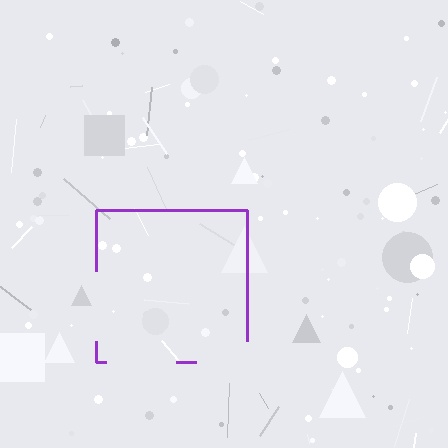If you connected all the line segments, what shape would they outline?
They would outline a square.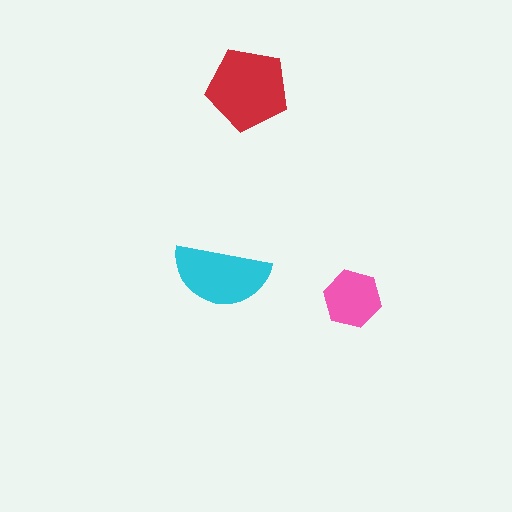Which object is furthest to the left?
The cyan semicircle is leftmost.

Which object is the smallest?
The pink hexagon.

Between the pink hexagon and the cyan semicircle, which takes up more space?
The cyan semicircle.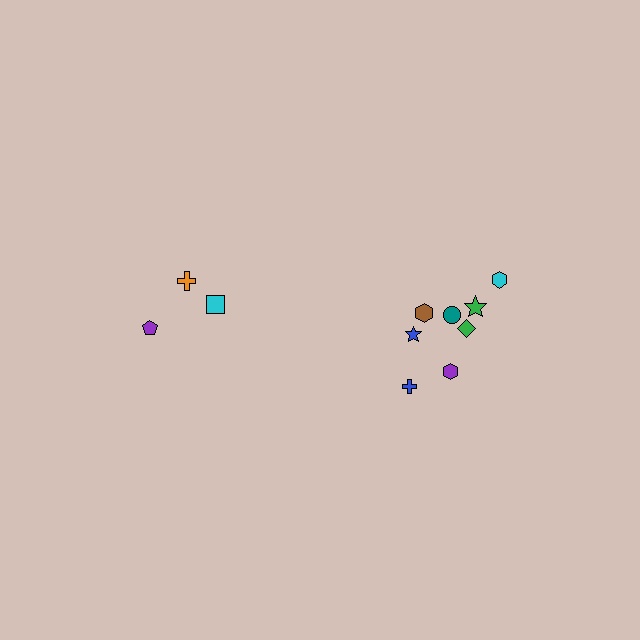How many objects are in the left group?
There are 3 objects.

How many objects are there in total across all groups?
There are 11 objects.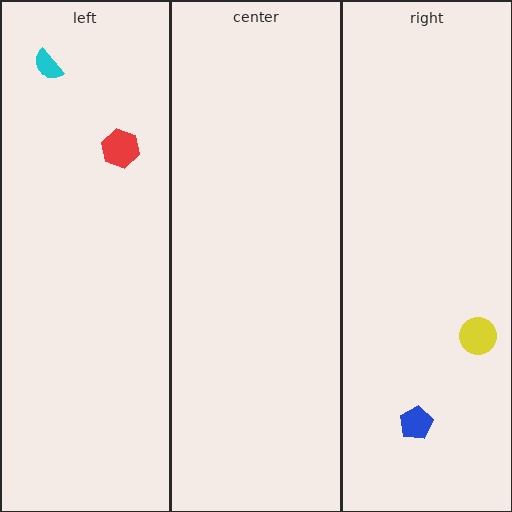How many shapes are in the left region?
2.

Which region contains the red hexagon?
The left region.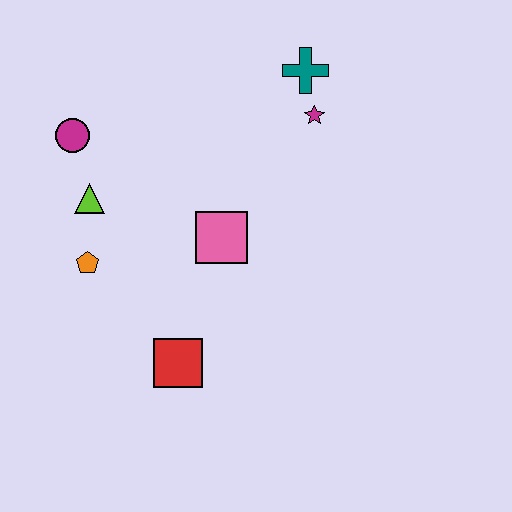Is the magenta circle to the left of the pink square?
Yes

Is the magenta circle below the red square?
No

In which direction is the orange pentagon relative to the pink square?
The orange pentagon is to the left of the pink square.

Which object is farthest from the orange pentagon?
The teal cross is farthest from the orange pentagon.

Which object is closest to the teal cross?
The magenta star is closest to the teal cross.